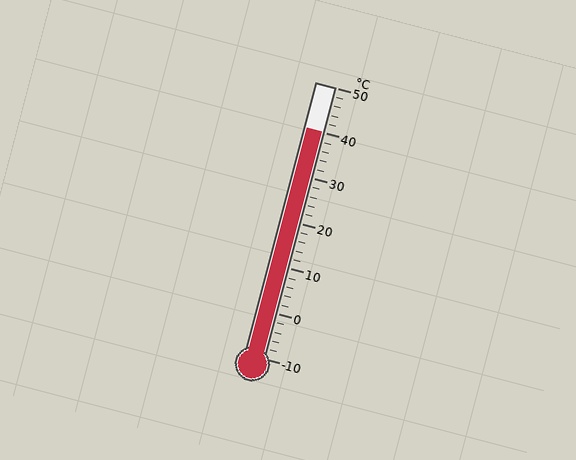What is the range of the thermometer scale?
The thermometer scale ranges from -10°C to 50°C.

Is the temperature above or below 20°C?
The temperature is above 20°C.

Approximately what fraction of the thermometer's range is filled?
The thermometer is filled to approximately 85% of its range.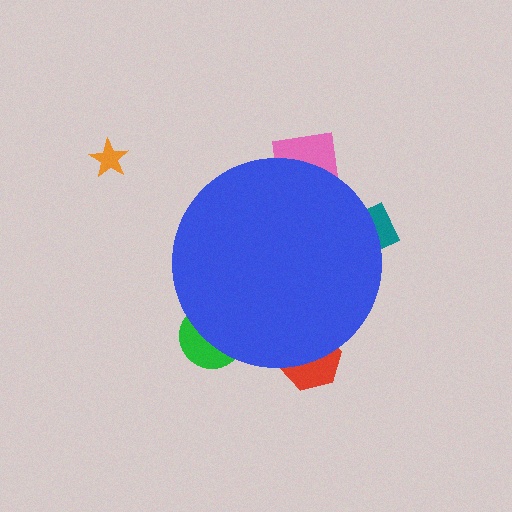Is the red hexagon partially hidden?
Yes, the red hexagon is partially hidden behind the blue circle.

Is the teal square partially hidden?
Yes, the teal square is partially hidden behind the blue circle.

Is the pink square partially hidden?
Yes, the pink square is partially hidden behind the blue circle.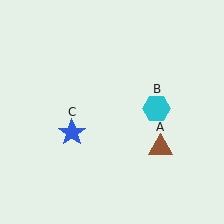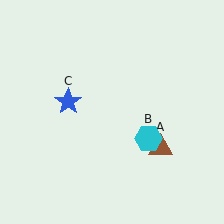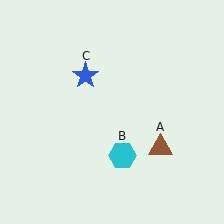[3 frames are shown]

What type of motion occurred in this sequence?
The cyan hexagon (object B), blue star (object C) rotated clockwise around the center of the scene.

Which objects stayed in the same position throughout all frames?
Brown triangle (object A) remained stationary.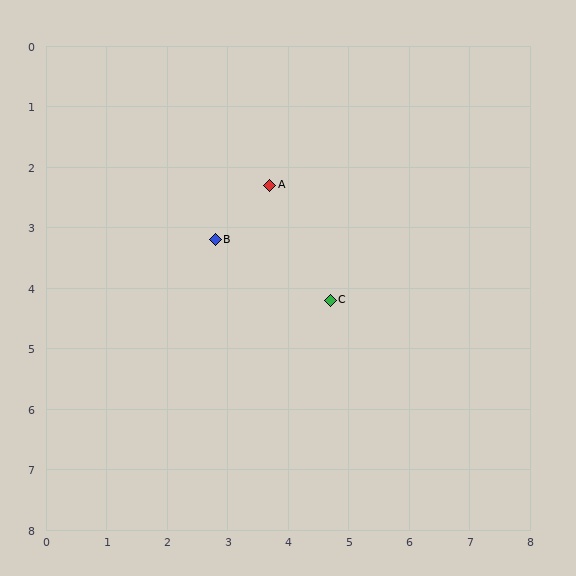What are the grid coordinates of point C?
Point C is at approximately (4.7, 4.2).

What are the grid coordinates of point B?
Point B is at approximately (2.8, 3.2).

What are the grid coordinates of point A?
Point A is at approximately (3.7, 2.3).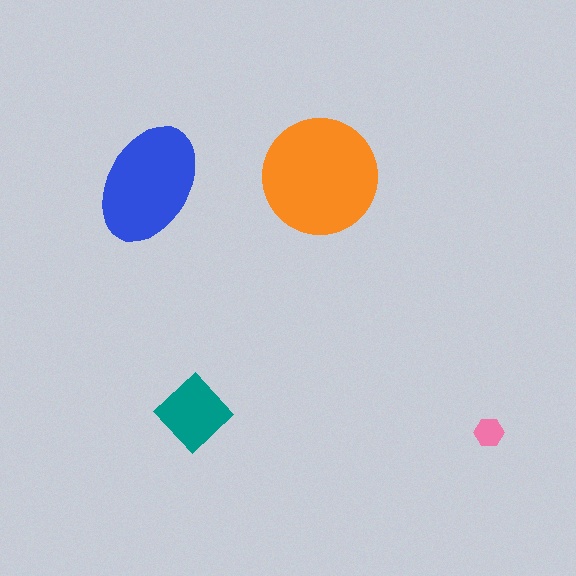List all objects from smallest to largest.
The pink hexagon, the teal diamond, the blue ellipse, the orange circle.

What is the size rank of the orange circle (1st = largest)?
1st.